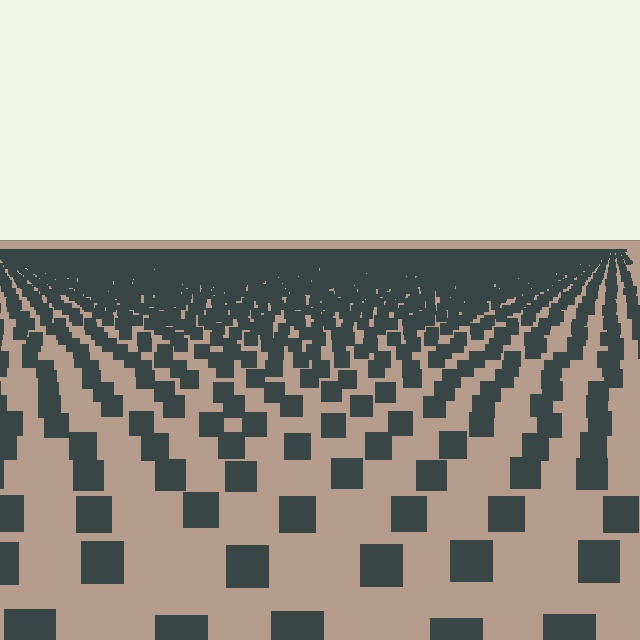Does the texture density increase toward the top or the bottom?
Density increases toward the top.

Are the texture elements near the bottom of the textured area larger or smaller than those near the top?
Larger. Near the bottom, elements are closer to the viewer and appear at a bigger on-screen size.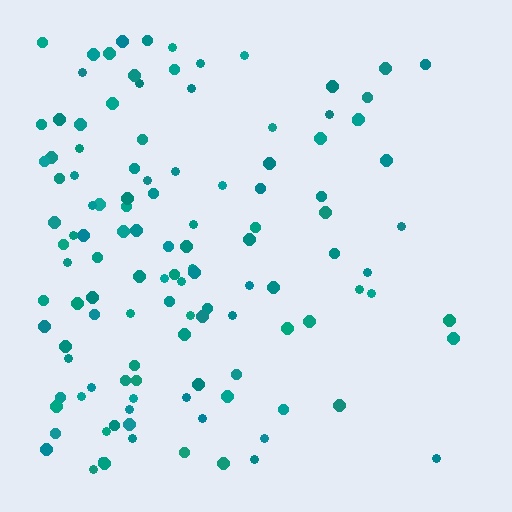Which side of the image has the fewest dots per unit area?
The right.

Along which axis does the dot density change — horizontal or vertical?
Horizontal.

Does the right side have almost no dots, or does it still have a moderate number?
Still a moderate number, just noticeably fewer than the left.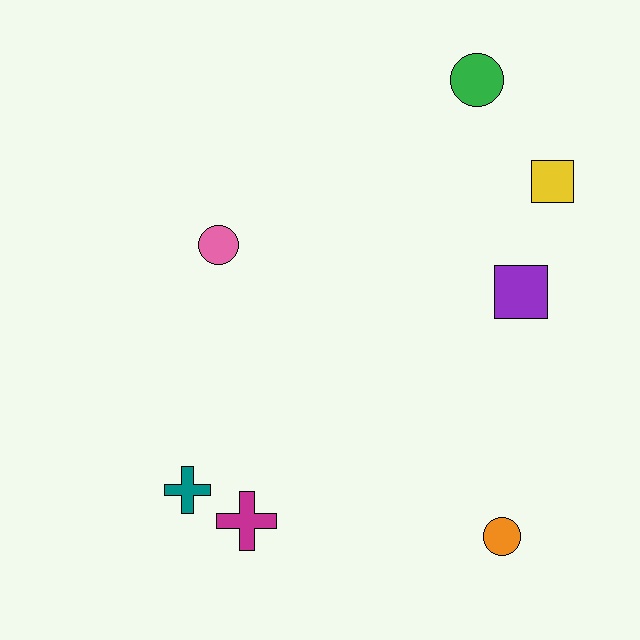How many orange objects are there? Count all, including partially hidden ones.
There is 1 orange object.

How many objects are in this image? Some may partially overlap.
There are 7 objects.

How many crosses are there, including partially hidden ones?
There are 2 crosses.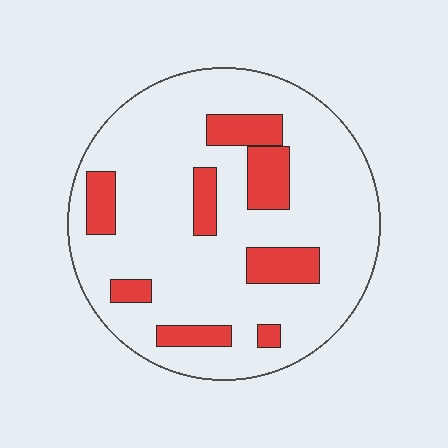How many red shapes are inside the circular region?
8.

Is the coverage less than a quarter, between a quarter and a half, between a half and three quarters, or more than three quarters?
Less than a quarter.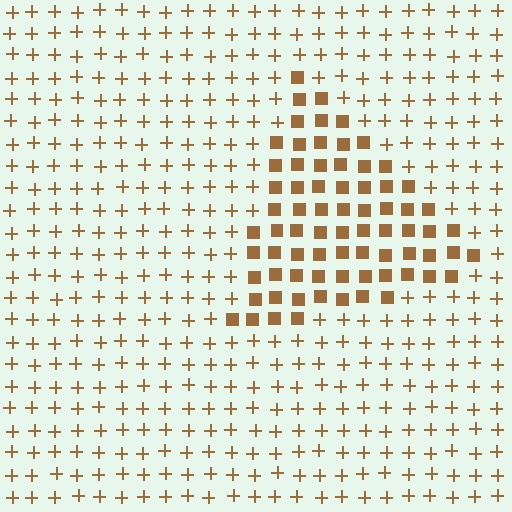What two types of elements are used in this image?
The image uses squares inside the triangle region and plus signs outside it.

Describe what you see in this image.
The image is filled with small brown elements arranged in a uniform grid. A triangle-shaped region contains squares, while the surrounding area contains plus signs. The boundary is defined purely by the change in element shape.